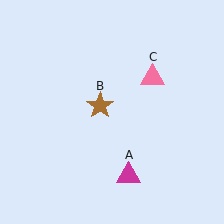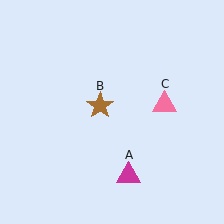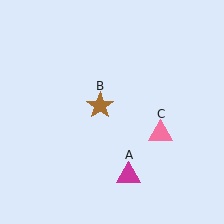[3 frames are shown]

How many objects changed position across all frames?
1 object changed position: pink triangle (object C).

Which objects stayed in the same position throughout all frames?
Magenta triangle (object A) and brown star (object B) remained stationary.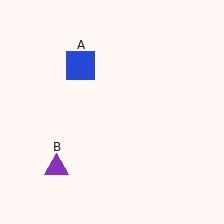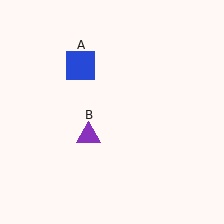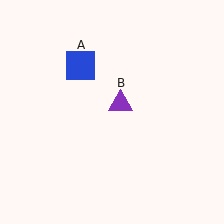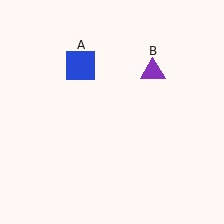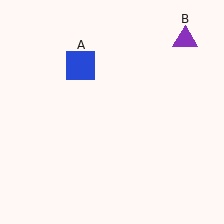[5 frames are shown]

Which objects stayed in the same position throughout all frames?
Blue square (object A) remained stationary.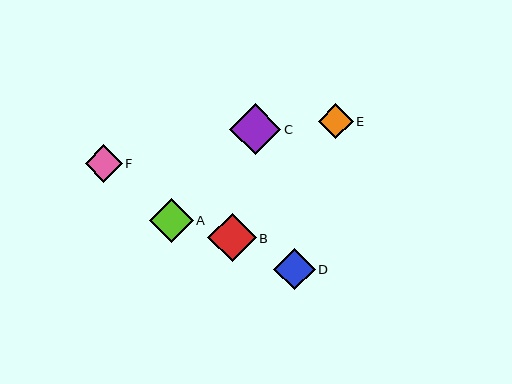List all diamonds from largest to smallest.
From largest to smallest: C, B, A, D, F, E.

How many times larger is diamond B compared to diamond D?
Diamond B is approximately 1.2 times the size of diamond D.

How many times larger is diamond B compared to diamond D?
Diamond B is approximately 1.2 times the size of diamond D.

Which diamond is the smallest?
Diamond E is the smallest with a size of approximately 35 pixels.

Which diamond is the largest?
Diamond C is the largest with a size of approximately 51 pixels.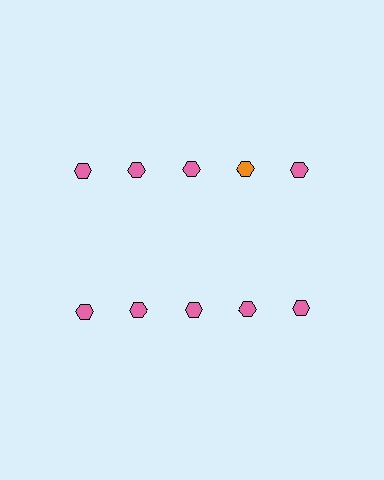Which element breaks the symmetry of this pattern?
The orange hexagon in the top row, second from right column breaks the symmetry. All other shapes are pink hexagons.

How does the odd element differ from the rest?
It has a different color: orange instead of pink.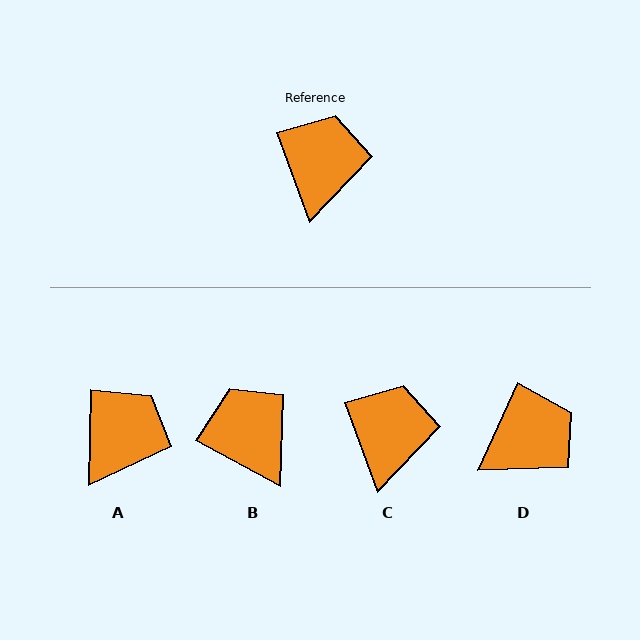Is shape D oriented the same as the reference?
No, it is off by about 45 degrees.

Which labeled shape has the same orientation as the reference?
C.